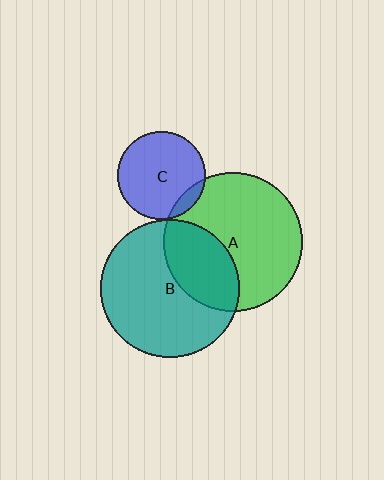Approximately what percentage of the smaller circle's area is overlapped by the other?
Approximately 10%.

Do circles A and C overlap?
Yes.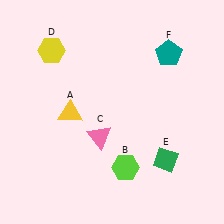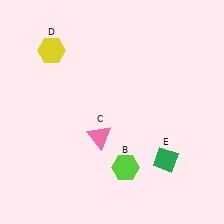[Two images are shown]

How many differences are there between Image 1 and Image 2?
There are 2 differences between the two images.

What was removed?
The yellow triangle (A), the teal pentagon (F) were removed in Image 2.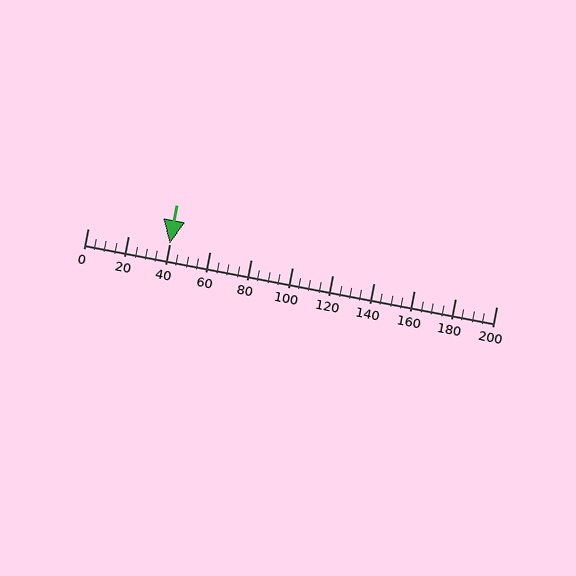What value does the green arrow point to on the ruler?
The green arrow points to approximately 40.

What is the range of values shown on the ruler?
The ruler shows values from 0 to 200.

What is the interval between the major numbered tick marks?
The major tick marks are spaced 20 units apart.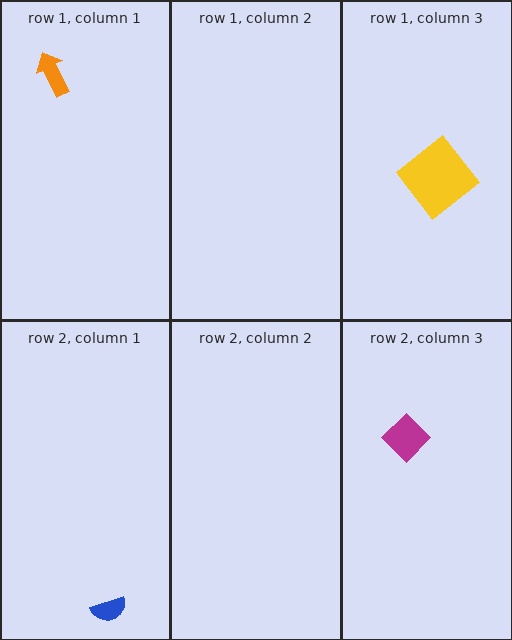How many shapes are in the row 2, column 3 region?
1.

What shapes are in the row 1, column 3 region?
The yellow diamond.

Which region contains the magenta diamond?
The row 2, column 3 region.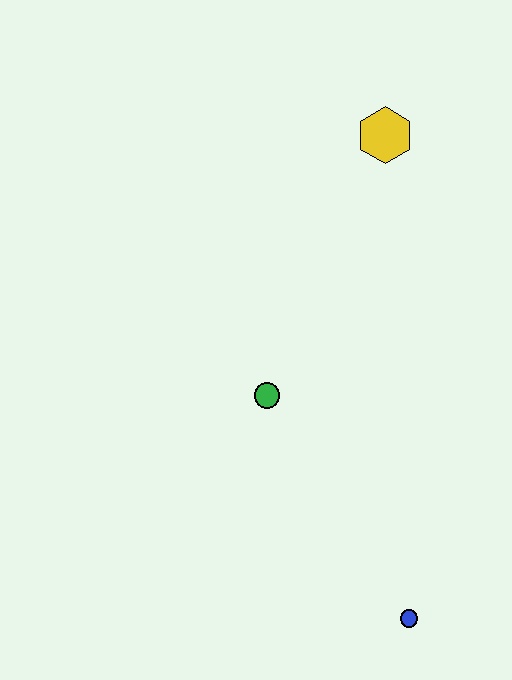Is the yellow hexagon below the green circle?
No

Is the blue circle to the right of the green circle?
Yes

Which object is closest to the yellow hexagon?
The green circle is closest to the yellow hexagon.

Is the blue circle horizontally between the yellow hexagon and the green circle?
No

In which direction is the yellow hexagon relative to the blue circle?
The yellow hexagon is above the blue circle.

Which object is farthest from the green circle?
The yellow hexagon is farthest from the green circle.